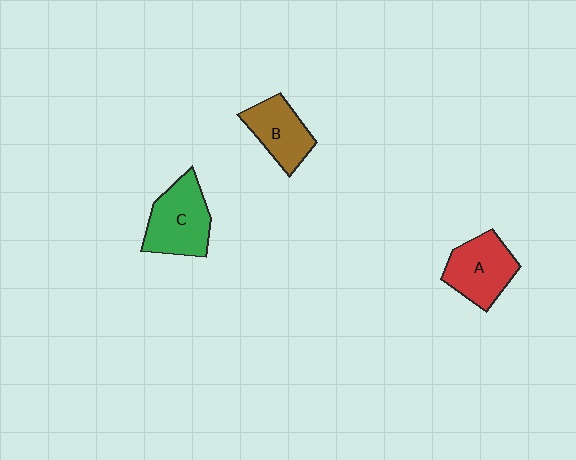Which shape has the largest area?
Shape C (green).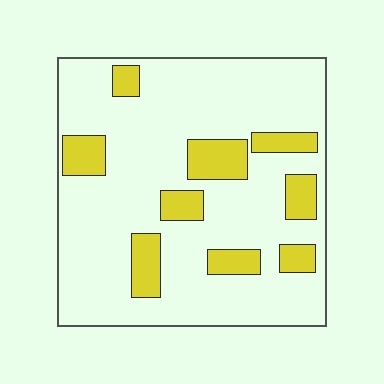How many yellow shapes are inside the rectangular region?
9.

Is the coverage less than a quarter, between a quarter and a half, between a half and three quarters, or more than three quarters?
Less than a quarter.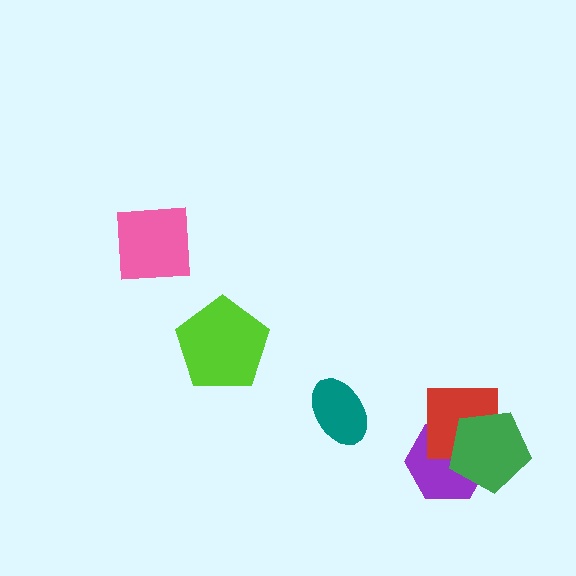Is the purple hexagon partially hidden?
Yes, it is partially covered by another shape.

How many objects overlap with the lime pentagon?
0 objects overlap with the lime pentagon.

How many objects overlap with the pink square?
0 objects overlap with the pink square.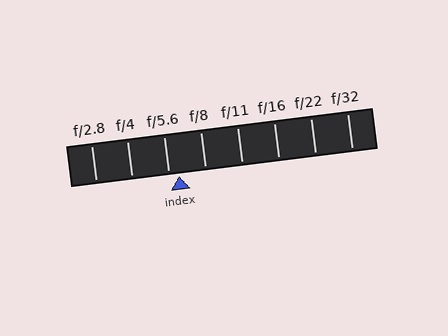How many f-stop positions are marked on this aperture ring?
There are 8 f-stop positions marked.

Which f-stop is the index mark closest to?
The index mark is closest to f/5.6.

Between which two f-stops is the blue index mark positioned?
The index mark is between f/5.6 and f/8.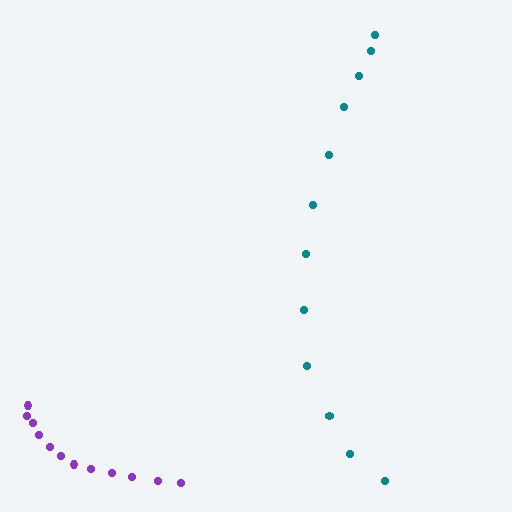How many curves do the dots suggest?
There are 2 distinct paths.